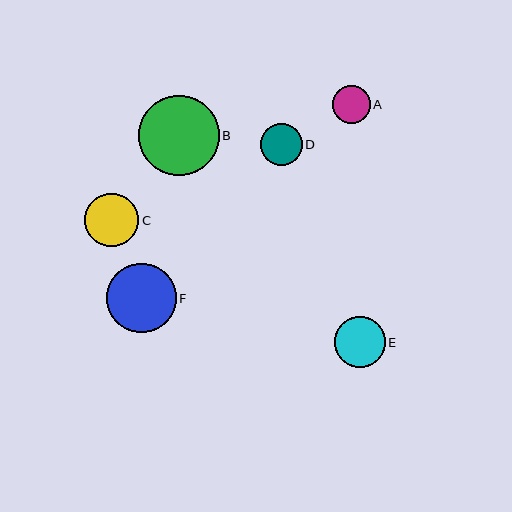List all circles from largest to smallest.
From largest to smallest: B, F, C, E, D, A.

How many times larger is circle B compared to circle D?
Circle B is approximately 1.9 times the size of circle D.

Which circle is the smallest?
Circle A is the smallest with a size of approximately 38 pixels.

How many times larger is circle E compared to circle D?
Circle E is approximately 1.2 times the size of circle D.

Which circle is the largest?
Circle B is the largest with a size of approximately 81 pixels.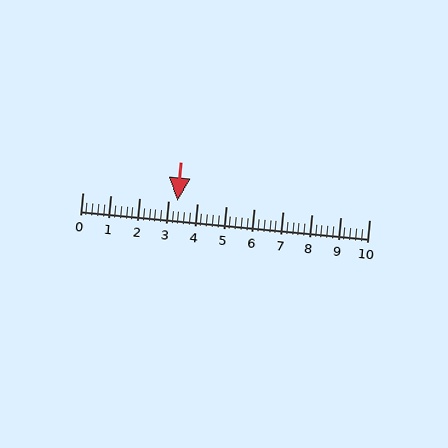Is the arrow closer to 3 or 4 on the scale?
The arrow is closer to 3.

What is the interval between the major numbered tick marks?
The major tick marks are spaced 1 units apart.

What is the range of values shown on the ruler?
The ruler shows values from 0 to 10.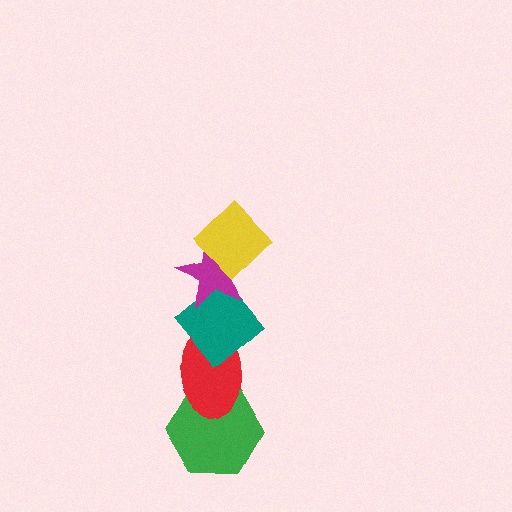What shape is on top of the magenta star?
The yellow diamond is on top of the magenta star.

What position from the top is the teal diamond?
The teal diamond is 3rd from the top.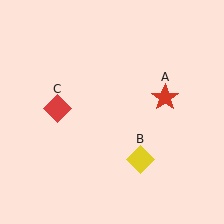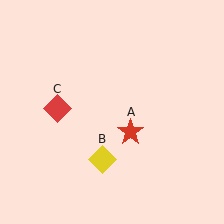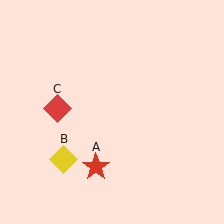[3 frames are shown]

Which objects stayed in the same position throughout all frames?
Red diamond (object C) remained stationary.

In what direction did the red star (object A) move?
The red star (object A) moved down and to the left.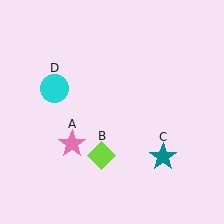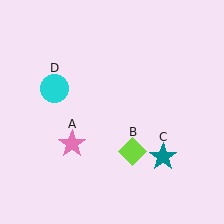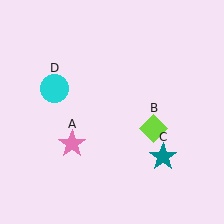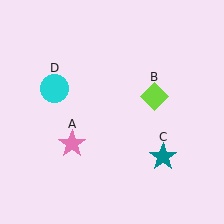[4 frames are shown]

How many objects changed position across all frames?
1 object changed position: lime diamond (object B).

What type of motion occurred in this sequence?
The lime diamond (object B) rotated counterclockwise around the center of the scene.